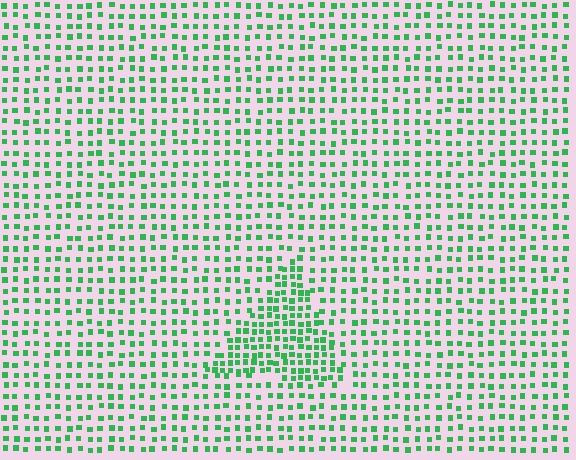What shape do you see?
I see a triangle.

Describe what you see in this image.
The image contains small green elements arranged at two different densities. A triangle-shaped region is visible where the elements are more densely packed than the surrounding area.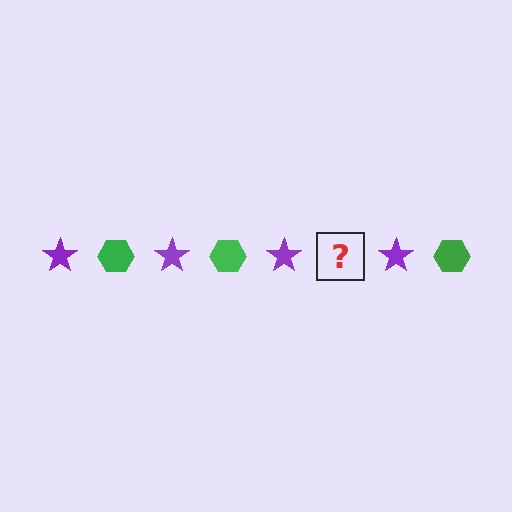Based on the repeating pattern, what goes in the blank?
The blank should be a green hexagon.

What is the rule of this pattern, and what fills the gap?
The rule is that the pattern alternates between purple star and green hexagon. The gap should be filled with a green hexagon.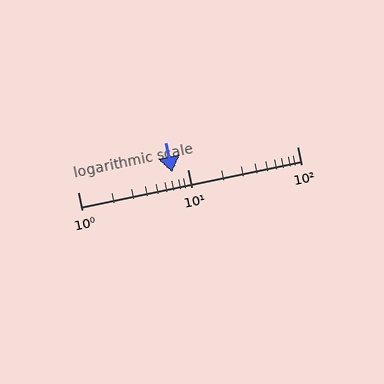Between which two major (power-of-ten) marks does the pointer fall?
The pointer is between 1 and 10.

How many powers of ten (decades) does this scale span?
The scale spans 2 decades, from 1 to 100.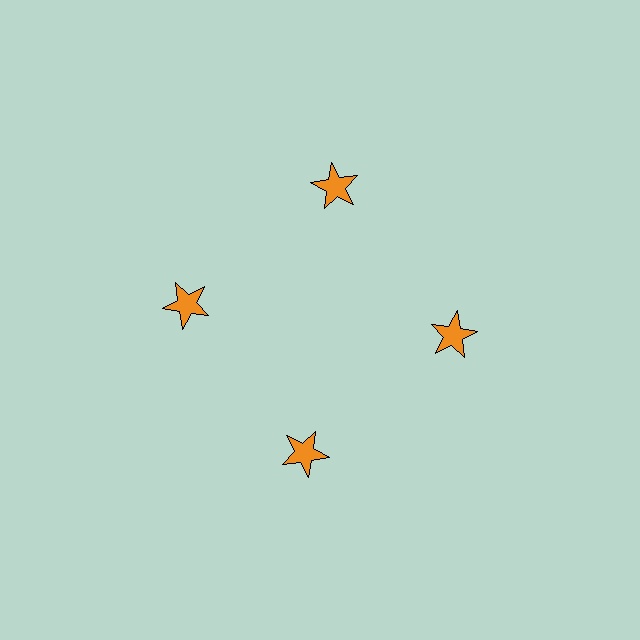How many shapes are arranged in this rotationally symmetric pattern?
There are 4 shapes, arranged in 4 groups of 1.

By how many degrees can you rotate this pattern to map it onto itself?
The pattern maps onto itself every 90 degrees of rotation.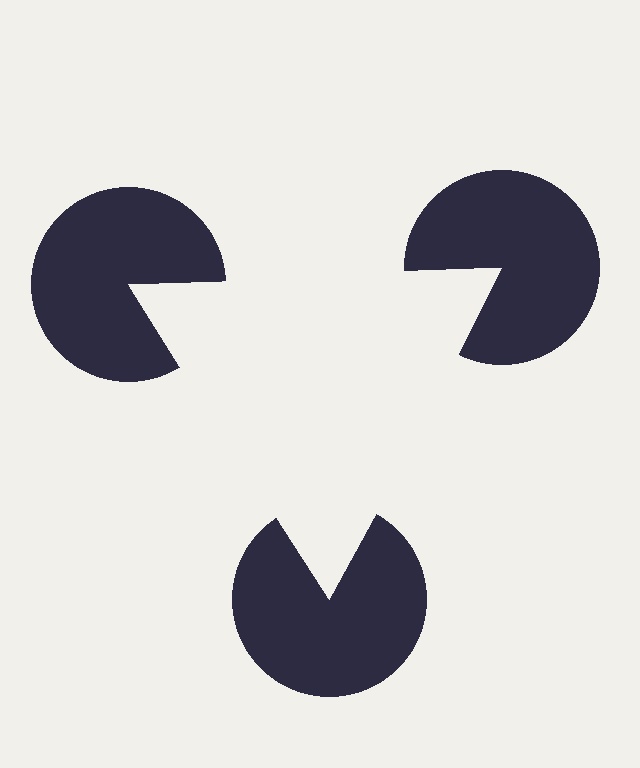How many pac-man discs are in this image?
There are 3 — one at each vertex of the illusory triangle.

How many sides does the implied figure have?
3 sides.